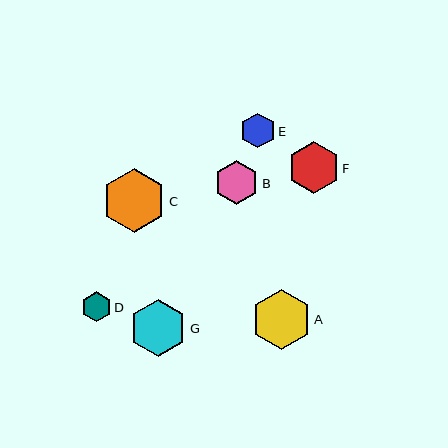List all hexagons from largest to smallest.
From largest to smallest: C, A, G, F, B, E, D.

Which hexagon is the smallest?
Hexagon D is the smallest with a size of approximately 30 pixels.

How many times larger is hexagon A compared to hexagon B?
Hexagon A is approximately 1.4 times the size of hexagon B.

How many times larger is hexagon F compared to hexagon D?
Hexagon F is approximately 1.7 times the size of hexagon D.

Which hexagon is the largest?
Hexagon C is the largest with a size of approximately 63 pixels.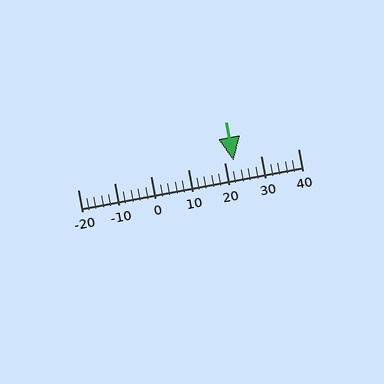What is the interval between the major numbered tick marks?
The major tick marks are spaced 10 units apart.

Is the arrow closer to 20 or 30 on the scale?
The arrow is closer to 20.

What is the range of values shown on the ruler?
The ruler shows values from -20 to 40.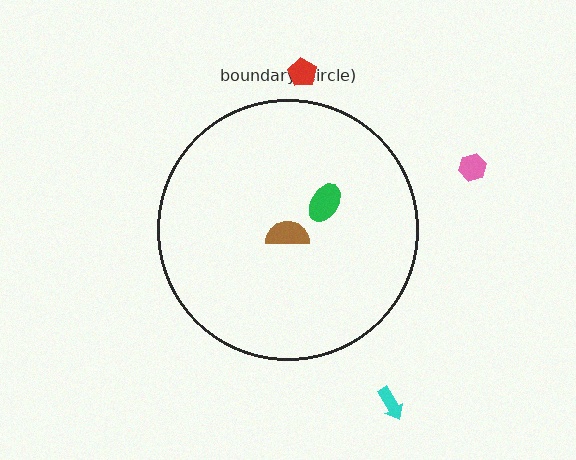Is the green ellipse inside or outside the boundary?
Inside.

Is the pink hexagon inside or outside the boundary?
Outside.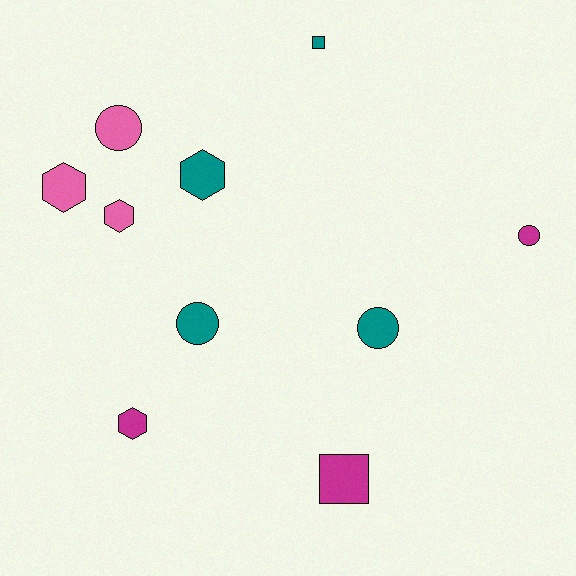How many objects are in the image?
There are 10 objects.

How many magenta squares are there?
There is 1 magenta square.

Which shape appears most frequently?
Circle, with 4 objects.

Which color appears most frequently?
Teal, with 4 objects.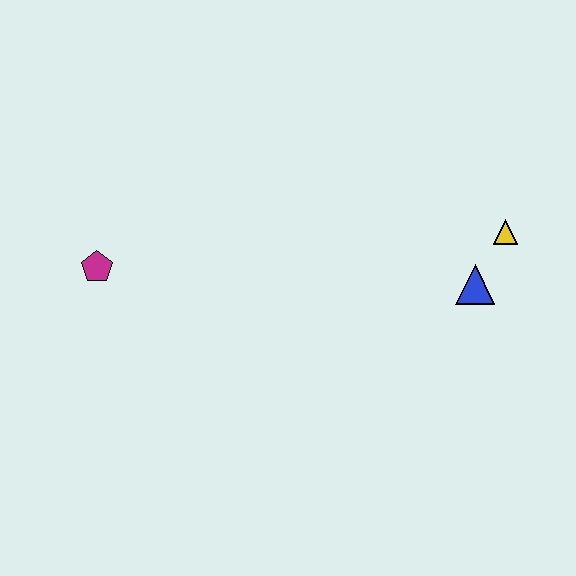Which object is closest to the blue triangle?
The yellow triangle is closest to the blue triangle.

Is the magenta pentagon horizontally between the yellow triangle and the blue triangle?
No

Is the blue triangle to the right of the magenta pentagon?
Yes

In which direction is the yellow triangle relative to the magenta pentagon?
The yellow triangle is to the right of the magenta pentagon.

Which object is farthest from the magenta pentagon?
The yellow triangle is farthest from the magenta pentagon.